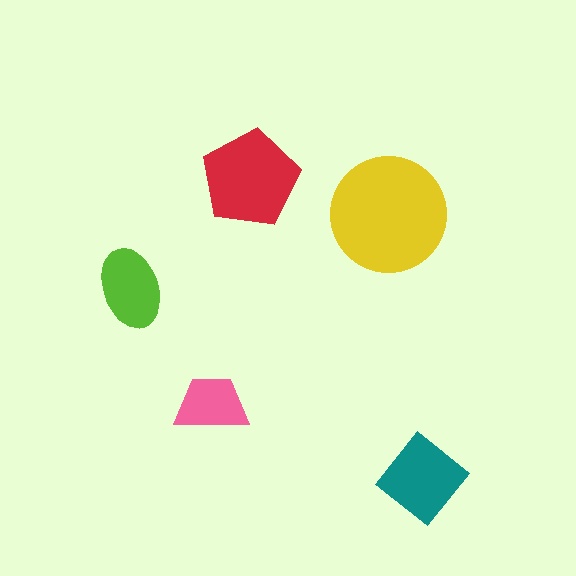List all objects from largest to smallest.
The yellow circle, the red pentagon, the teal diamond, the lime ellipse, the pink trapezoid.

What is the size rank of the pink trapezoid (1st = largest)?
5th.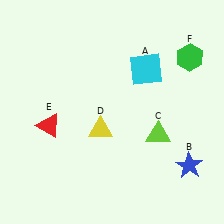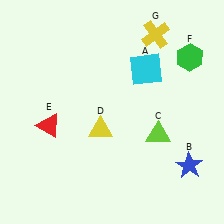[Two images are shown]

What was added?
A yellow cross (G) was added in Image 2.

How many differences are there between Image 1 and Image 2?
There is 1 difference between the two images.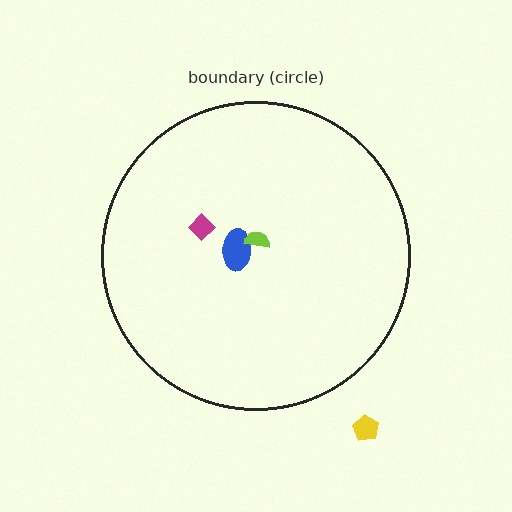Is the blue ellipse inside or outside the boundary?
Inside.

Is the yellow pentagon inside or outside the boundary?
Outside.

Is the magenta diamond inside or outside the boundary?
Inside.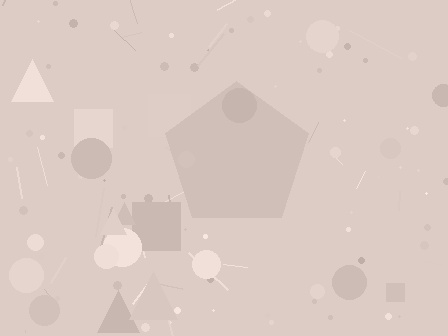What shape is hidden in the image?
A pentagon is hidden in the image.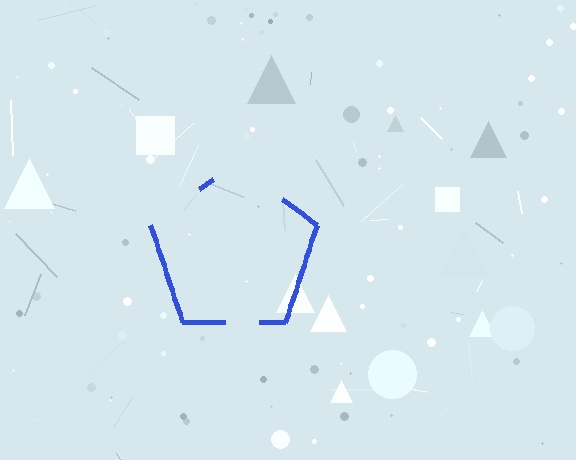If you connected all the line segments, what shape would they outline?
They would outline a pentagon.